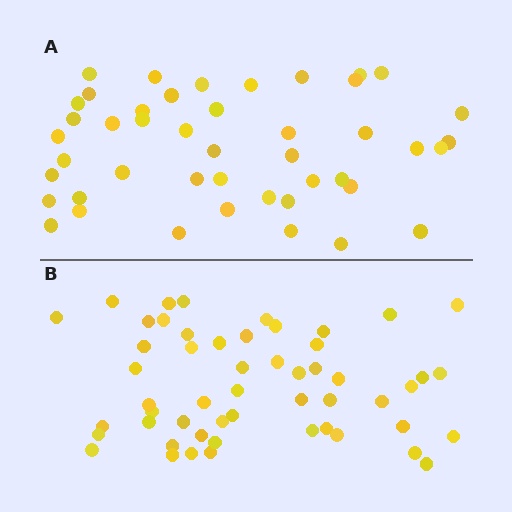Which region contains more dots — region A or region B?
Region B (the bottom region) has more dots.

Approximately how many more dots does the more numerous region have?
Region B has roughly 8 or so more dots than region A.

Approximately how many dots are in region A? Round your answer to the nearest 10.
About 40 dots. (The exact count is 45, which rounds to 40.)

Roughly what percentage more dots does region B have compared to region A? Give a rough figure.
About 20% more.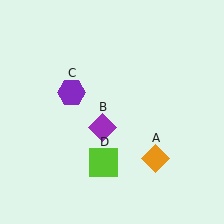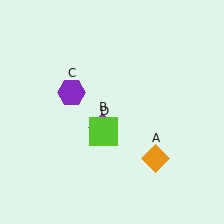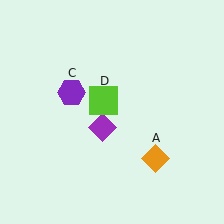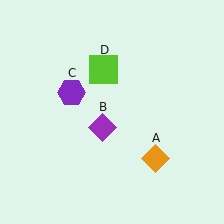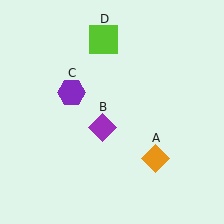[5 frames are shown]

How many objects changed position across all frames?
1 object changed position: lime square (object D).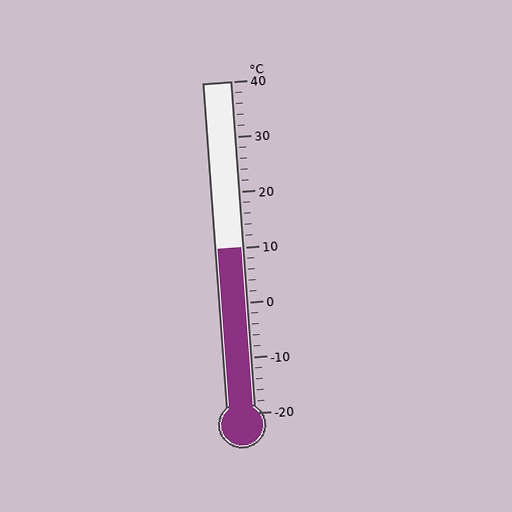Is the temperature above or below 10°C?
The temperature is at 10°C.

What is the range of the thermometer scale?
The thermometer scale ranges from -20°C to 40°C.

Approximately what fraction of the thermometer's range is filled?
The thermometer is filled to approximately 50% of its range.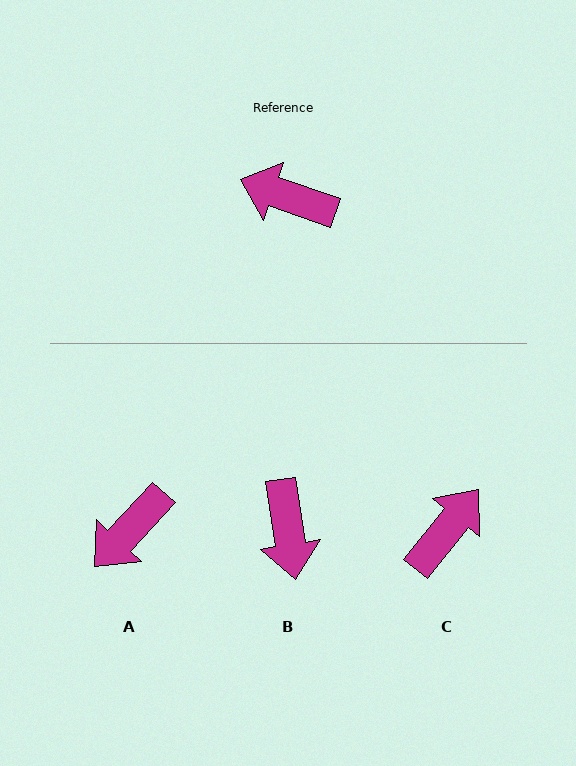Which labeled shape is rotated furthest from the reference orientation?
B, about 118 degrees away.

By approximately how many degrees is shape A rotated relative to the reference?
Approximately 66 degrees counter-clockwise.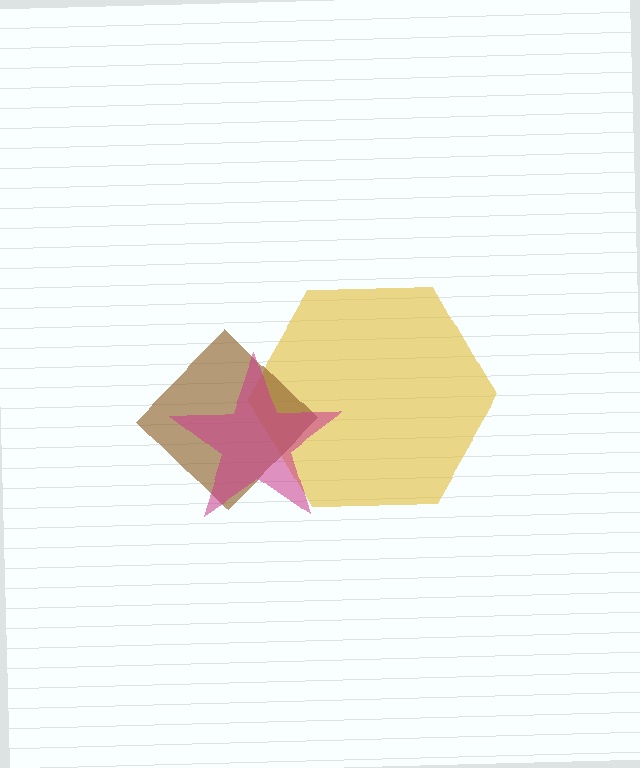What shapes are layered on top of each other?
The layered shapes are: a yellow hexagon, a brown diamond, a magenta star.